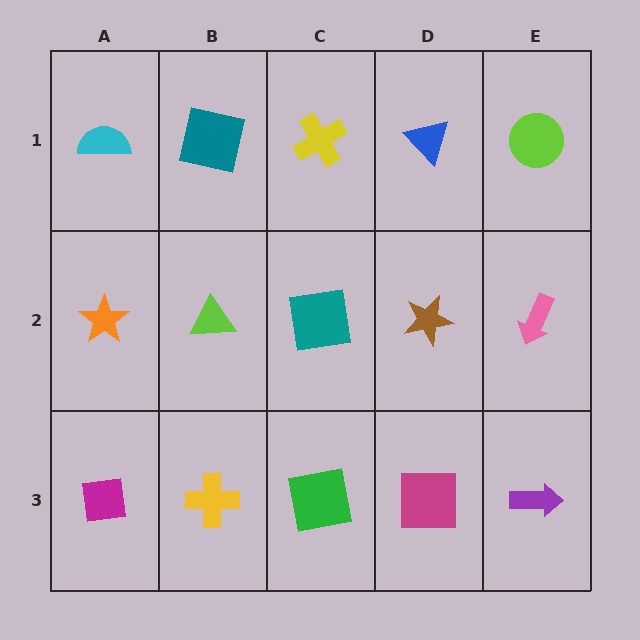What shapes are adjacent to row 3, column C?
A teal square (row 2, column C), a yellow cross (row 3, column B), a magenta square (row 3, column D).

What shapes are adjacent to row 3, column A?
An orange star (row 2, column A), a yellow cross (row 3, column B).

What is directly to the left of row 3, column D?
A green square.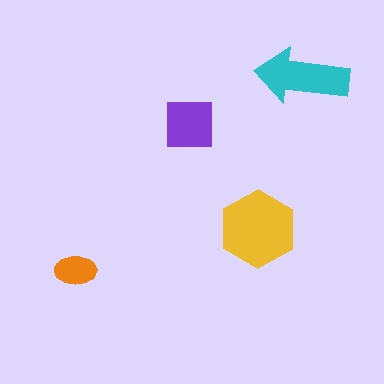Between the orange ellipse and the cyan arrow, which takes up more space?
The cyan arrow.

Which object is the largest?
The yellow hexagon.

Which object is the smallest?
The orange ellipse.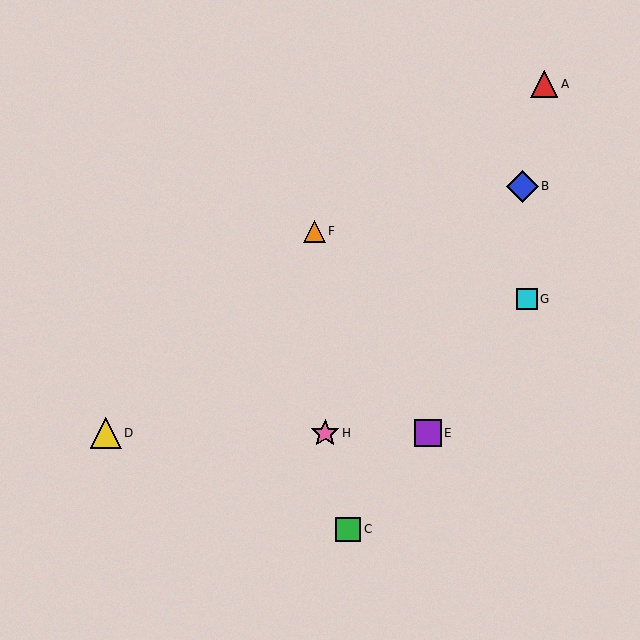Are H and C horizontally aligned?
No, H is at y≈433 and C is at y≈529.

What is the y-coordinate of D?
Object D is at y≈433.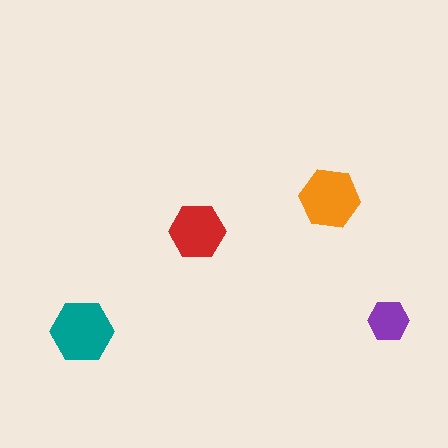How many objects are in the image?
There are 4 objects in the image.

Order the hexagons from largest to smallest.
the teal one, the orange one, the red one, the purple one.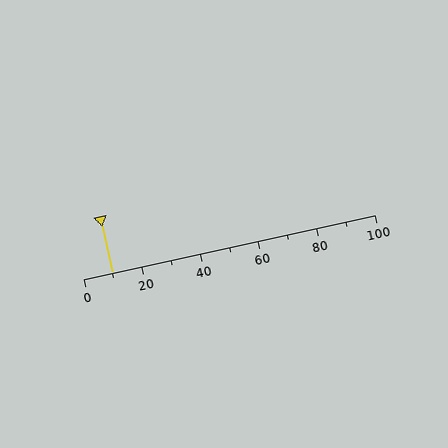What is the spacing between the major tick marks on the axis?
The major ticks are spaced 20 apart.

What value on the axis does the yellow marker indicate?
The marker indicates approximately 10.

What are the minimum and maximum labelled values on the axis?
The axis runs from 0 to 100.